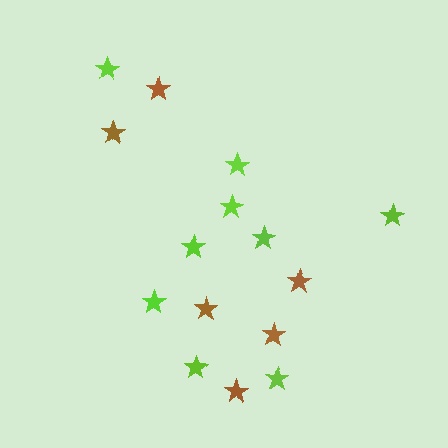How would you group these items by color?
There are 2 groups: one group of lime stars (9) and one group of brown stars (6).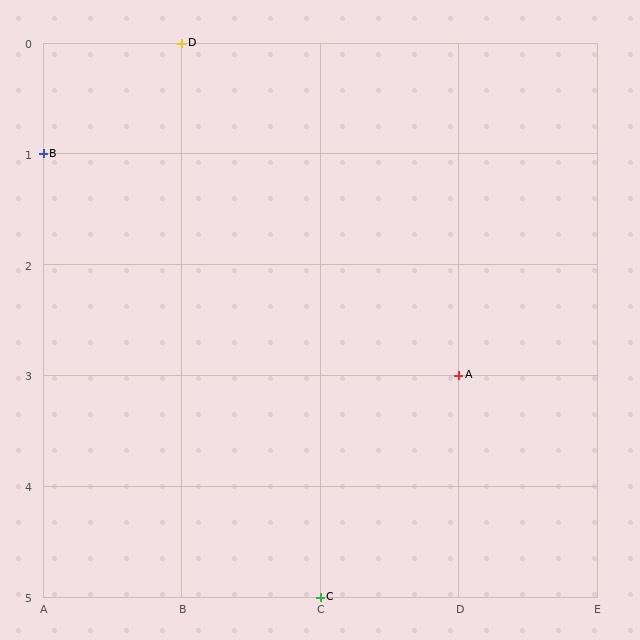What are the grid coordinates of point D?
Point D is at grid coordinates (B, 0).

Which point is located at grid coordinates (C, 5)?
Point C is at (C, 5).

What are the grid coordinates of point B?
Point B is at grid coordinates (A, 1).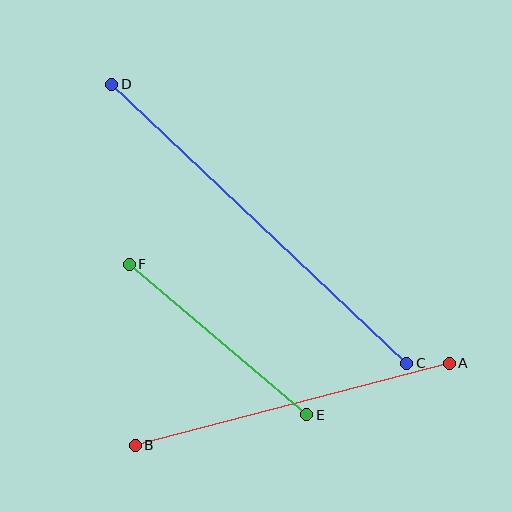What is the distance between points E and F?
The distance is approximately 233 pixels.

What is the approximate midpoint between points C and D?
The midpoint is at approximately (259, 224) pixels.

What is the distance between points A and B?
The distance is approximately 324 pixels.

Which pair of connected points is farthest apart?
Points C and D are farthest apart.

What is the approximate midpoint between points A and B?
The midpoint is at approximately (292, 404) pixels.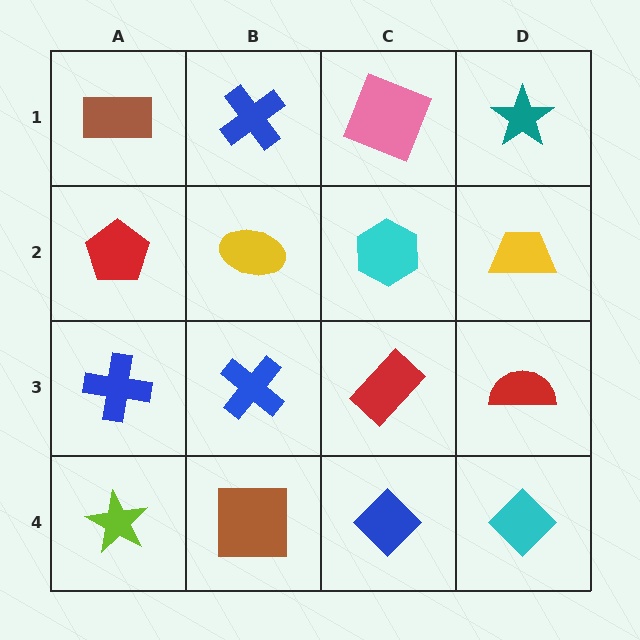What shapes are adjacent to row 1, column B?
A yellow ellipse (row 2, column B), a brown rectangle (row 1, column A), a pink square (row 1, column C).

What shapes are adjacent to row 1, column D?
A yellow trapezoid (row 2, column D), a pink square (row 1, column C).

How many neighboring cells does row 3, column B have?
4.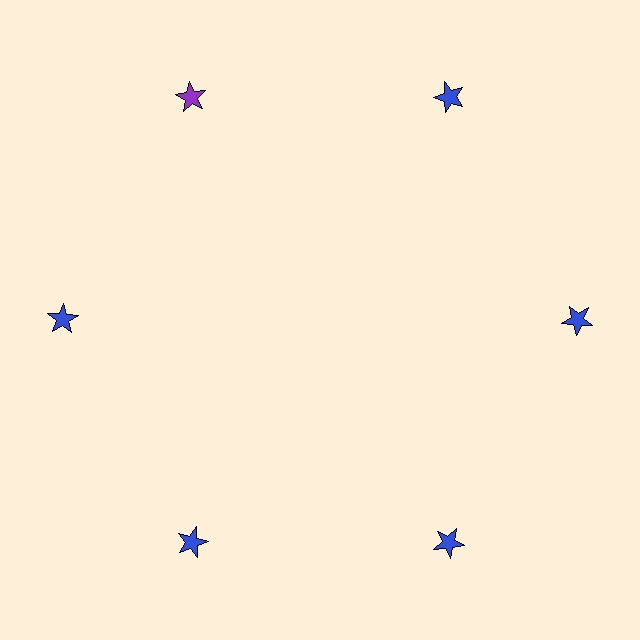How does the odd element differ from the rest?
It has a different color: purple instead of blue.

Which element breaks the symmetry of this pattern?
The purple star at roughly the 11 o'clock position breaks the symmetry. All other shapes are blue stars.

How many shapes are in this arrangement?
There are 6 shapes arranged in a ring pattern.